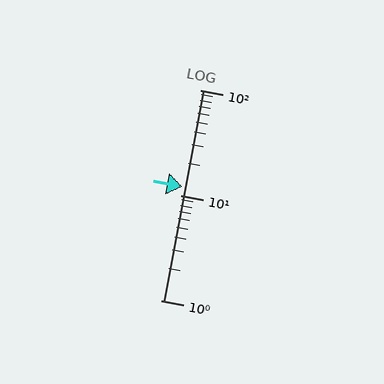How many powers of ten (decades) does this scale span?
The scale spans 2 decades, from 1 to 100.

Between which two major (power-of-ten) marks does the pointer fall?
The pointer is between 10 and 100.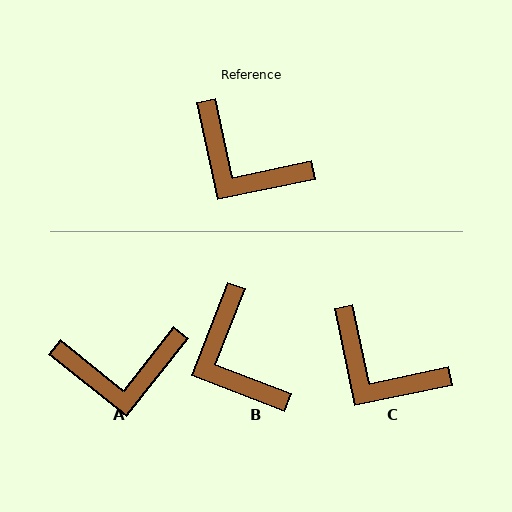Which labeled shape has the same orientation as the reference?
C.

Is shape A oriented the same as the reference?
No, it is off by about 40 degrees.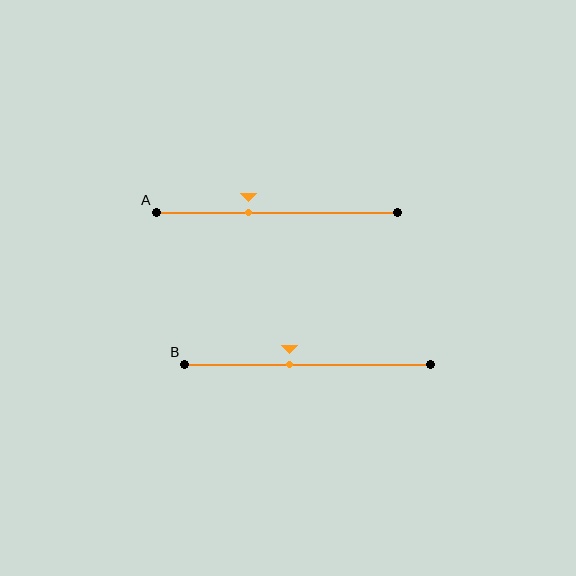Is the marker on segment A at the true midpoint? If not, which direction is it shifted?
No, the marker on segment A is shifted to the left by about 12% of the segment length.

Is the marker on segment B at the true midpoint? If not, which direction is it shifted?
No, the marker on segment B is shifted to the left by about 7% of the segment length.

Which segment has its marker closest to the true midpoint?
Segment B has its marker closest to the true midpoint.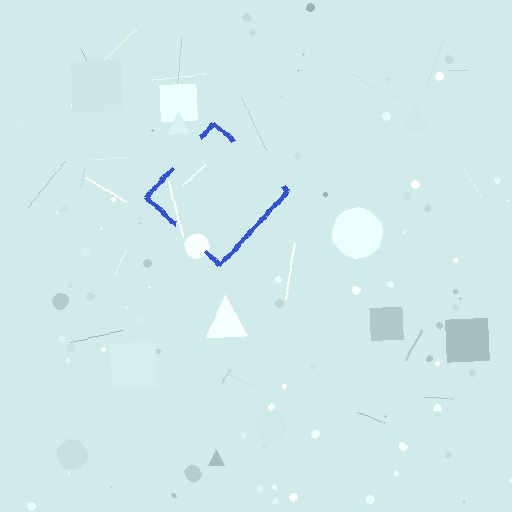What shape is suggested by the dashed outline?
The dashed outline suggests a diamond.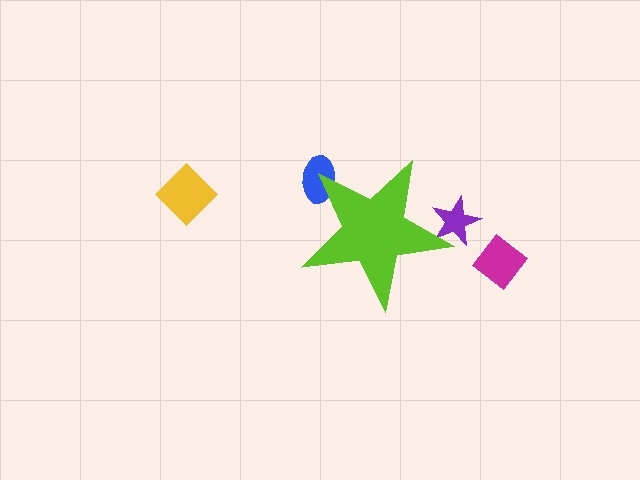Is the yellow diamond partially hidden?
No, the yellow diamond is fully visible.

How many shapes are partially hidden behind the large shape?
2 shapes are partially hidden.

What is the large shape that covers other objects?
A lime star.